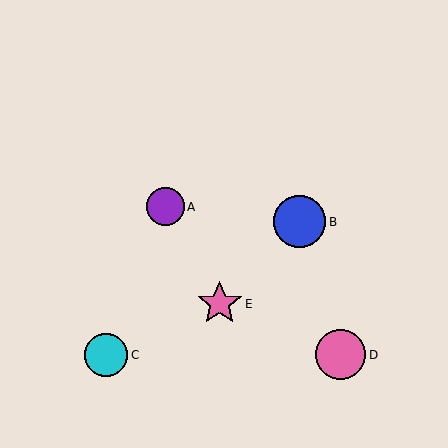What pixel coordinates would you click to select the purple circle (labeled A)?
Click at (165, 207) to select the purple circle A.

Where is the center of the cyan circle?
The center of the cyan circle is at (106, 355).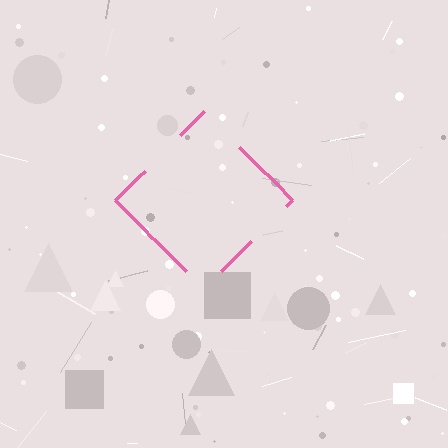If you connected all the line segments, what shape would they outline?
They would outline a diamond.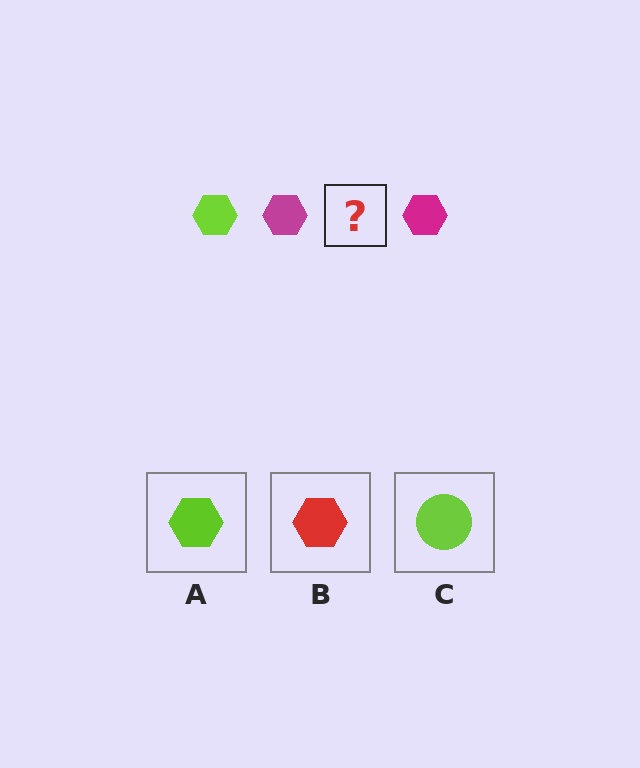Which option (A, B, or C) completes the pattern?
A.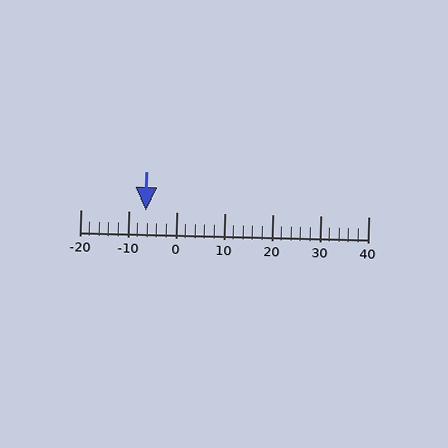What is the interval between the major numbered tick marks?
The major tick marks are spaced 10 units apart.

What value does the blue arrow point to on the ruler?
The blue arrow points to approximately -6.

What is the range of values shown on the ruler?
The ruler shows values from -20 to 40.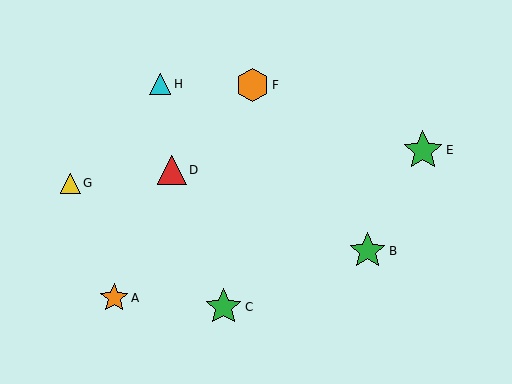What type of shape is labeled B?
Shape B is a green star.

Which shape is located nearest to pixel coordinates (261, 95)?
The orange hexagon (labeled F) at (253, 85) is nearest to that location.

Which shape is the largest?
The green star (labeled E) is the largest.